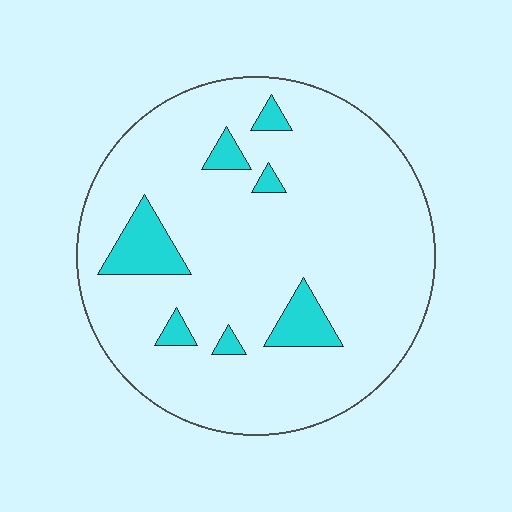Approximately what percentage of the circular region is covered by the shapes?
Approximately 10%.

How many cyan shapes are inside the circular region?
7.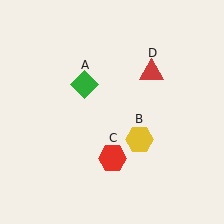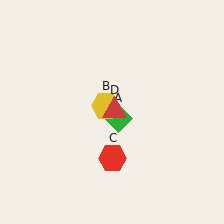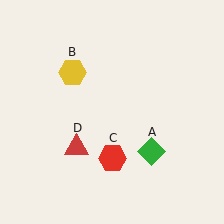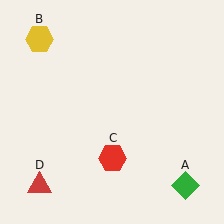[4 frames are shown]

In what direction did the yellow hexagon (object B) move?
The yellow hexagon (object B) moved up and to the left.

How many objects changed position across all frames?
3 objects changed position: green diamond (object A), yellow hexagon (object B), red triangle (object D).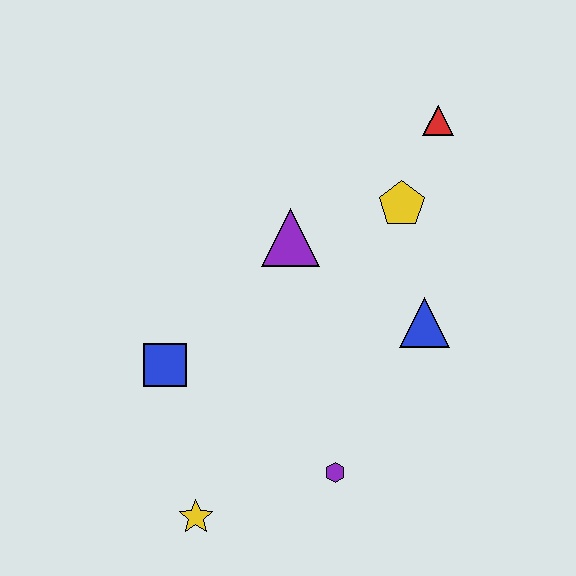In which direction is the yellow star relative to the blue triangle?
The yellow star is to the left of the blue triangle.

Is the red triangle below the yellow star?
No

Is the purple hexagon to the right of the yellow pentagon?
No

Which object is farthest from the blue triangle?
The yellow star is farthest from the blue triangle.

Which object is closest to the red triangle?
The yellow pentagon is closest to the red triangle.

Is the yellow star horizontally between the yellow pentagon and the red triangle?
No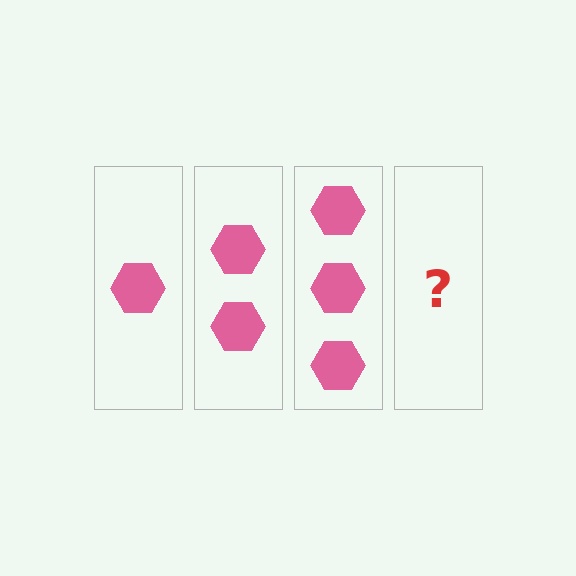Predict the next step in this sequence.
The next step is 4 hexagons.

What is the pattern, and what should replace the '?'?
The pattern is that each step adds one more hexagon. The '?' should be 4 hexagons.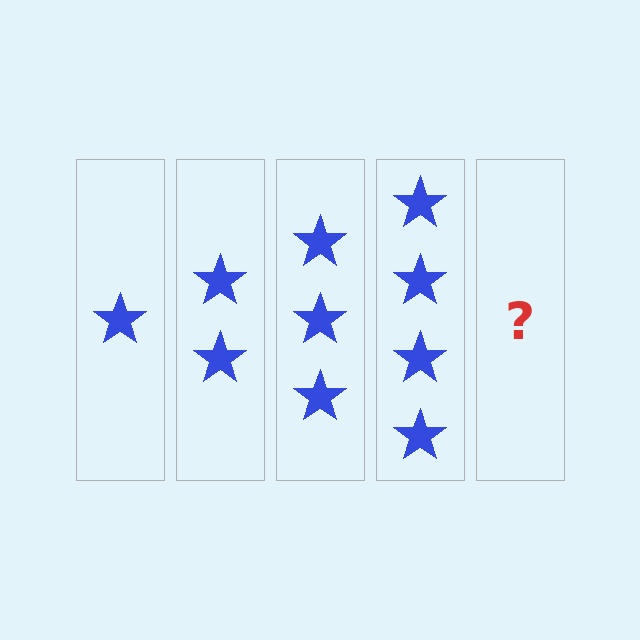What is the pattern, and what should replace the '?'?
The pattern is that each step adds one more star. The '?' should be 5 stars.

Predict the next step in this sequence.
The next step is 5 stars.